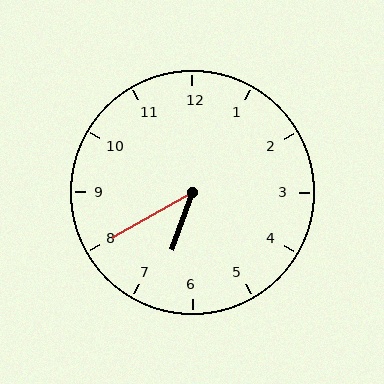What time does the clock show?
6:40.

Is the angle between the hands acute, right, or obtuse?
It is acute.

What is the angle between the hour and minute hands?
Approximately 40 degrees.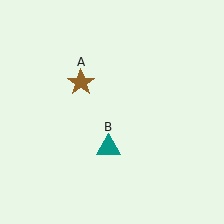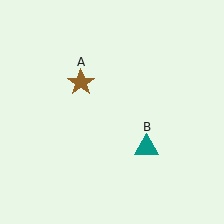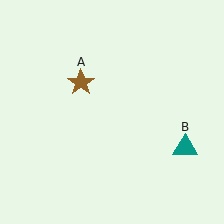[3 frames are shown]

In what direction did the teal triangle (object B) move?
The teal triangle (object B) moved right.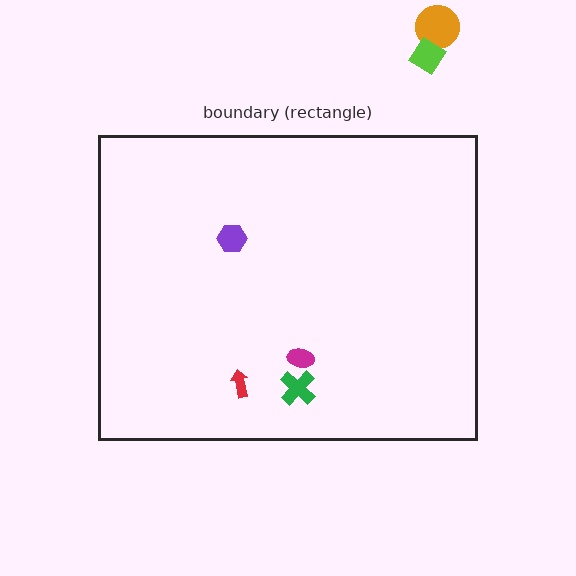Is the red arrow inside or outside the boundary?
Inside.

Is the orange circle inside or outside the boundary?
Outside.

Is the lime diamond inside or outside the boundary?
Outside.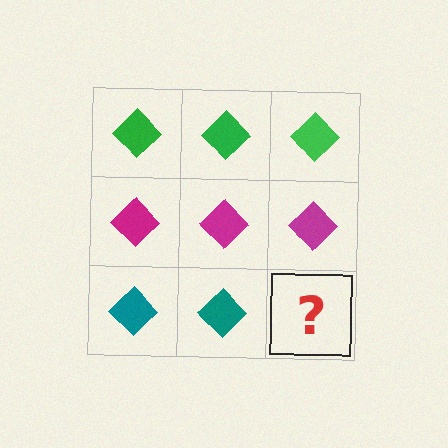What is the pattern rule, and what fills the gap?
The rule is that each row has a consistent color. The gap should be filled with a teal diamond.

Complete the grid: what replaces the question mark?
The question mark should be replaced with a teal diamond.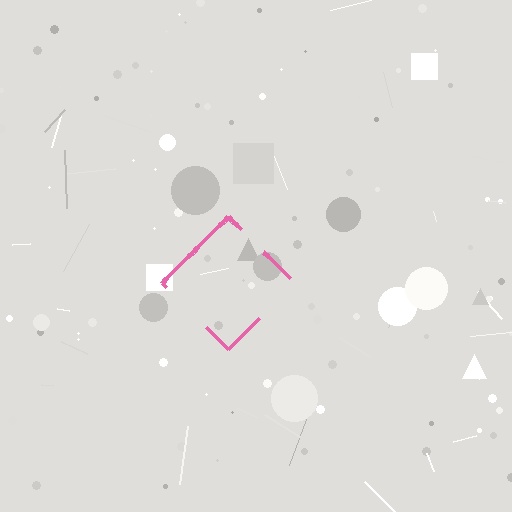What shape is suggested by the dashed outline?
The dashed outline suggests a diamond.